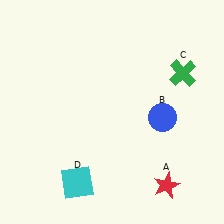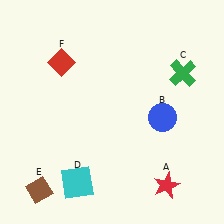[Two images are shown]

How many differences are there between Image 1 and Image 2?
There are 2 differences between the two images.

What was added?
A brown diamond (E), a red diamond (F) were added in Image 2.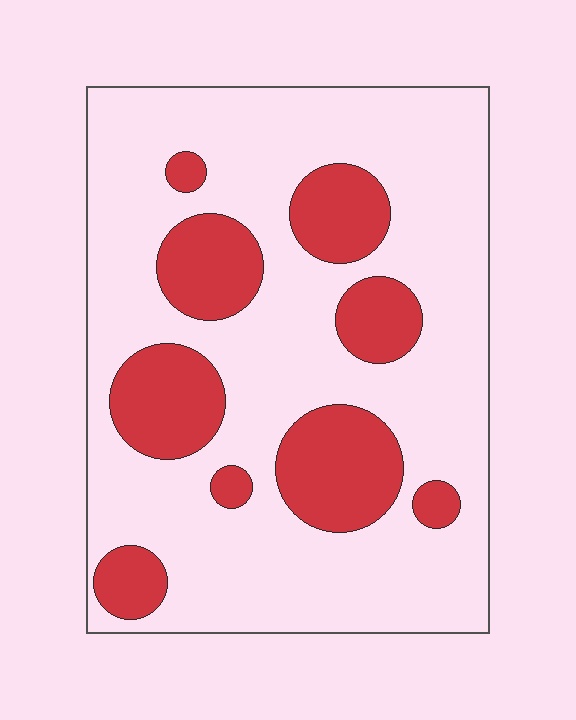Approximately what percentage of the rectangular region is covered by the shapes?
Approximately 25%.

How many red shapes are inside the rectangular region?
9.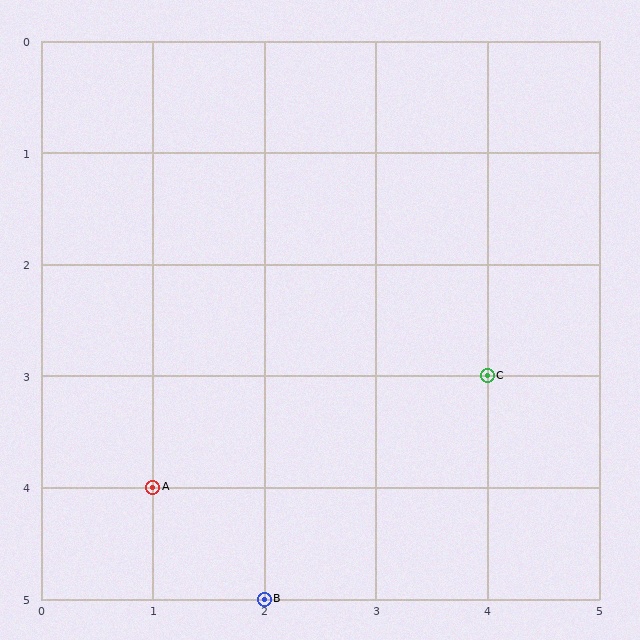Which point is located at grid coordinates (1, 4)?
Point A is at (1, 4).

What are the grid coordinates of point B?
Point B is at grid coordinates (2, 5).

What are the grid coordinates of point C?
Point C is at grid coordinates (4, 3).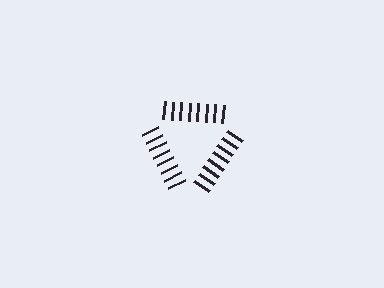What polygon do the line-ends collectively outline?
An illusory triangle — the line segments terminate on its edges but no continuous stroke is drawn.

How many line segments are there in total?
24 — 8 along each of the 3 edges.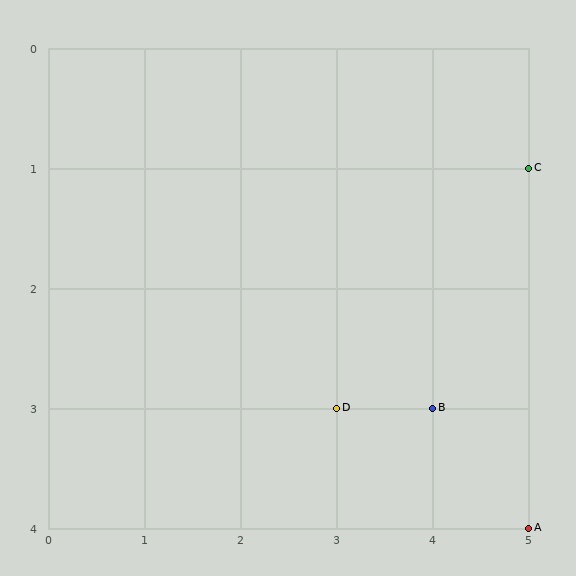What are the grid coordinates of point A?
Point A is at grid coordinates (5, 4).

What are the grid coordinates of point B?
Point B is at grid coordinates (4, 3).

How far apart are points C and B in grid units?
Points C and B are 1 column and 2 rows apart (about 2.2 grid units diagonally).